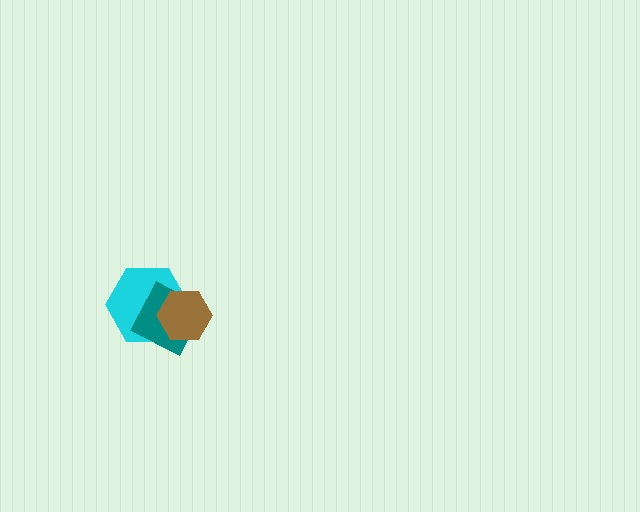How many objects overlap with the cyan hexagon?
2 objects overlap with the cyan hexagon.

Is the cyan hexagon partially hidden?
Yes, it is partially covered by another shape.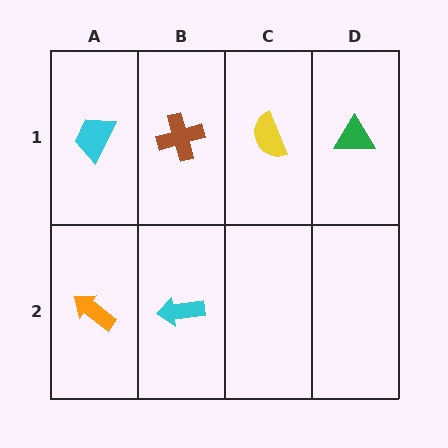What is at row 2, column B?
A cyan arrow.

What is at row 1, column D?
A green triangle.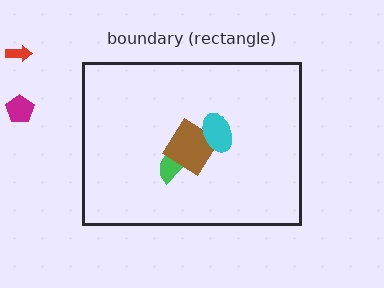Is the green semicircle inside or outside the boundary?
Inside.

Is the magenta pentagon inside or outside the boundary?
Outside.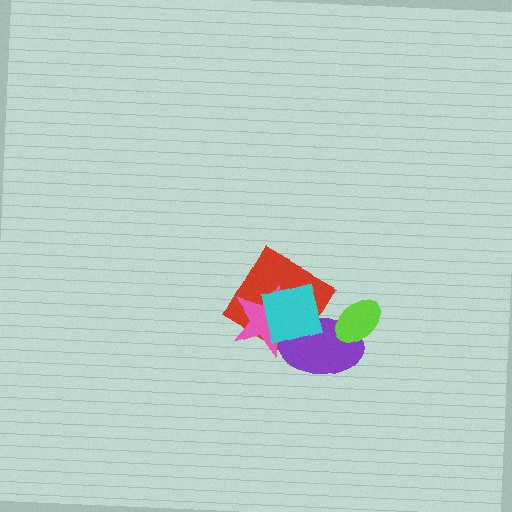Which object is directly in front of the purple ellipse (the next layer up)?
The lime ellipse is directly in front of the purple ellipse.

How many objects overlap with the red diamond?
3 objects overlap with the red diamond.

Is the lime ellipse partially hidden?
No, no other shape covers it.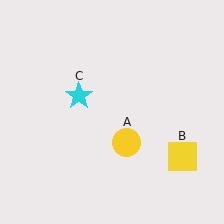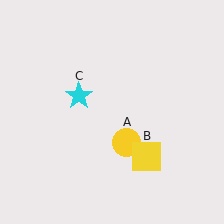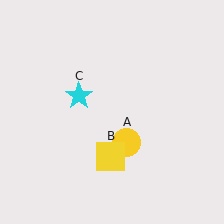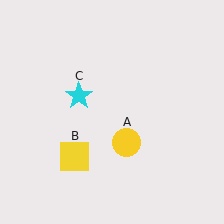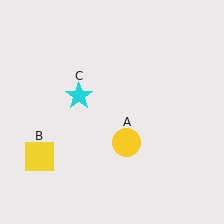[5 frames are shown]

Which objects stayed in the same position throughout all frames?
Yellow circle (object A) and cyan star (object C) remained stationary.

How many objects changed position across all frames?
1 object changed position: yellow square (object B).